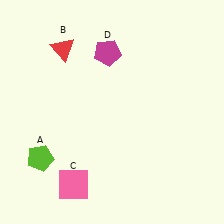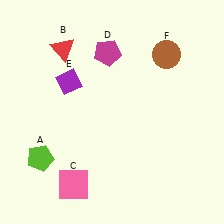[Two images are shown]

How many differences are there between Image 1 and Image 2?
There are 2 differences between the two images.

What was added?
A purple diamond (E), a brown circle (F) were added in Image 2.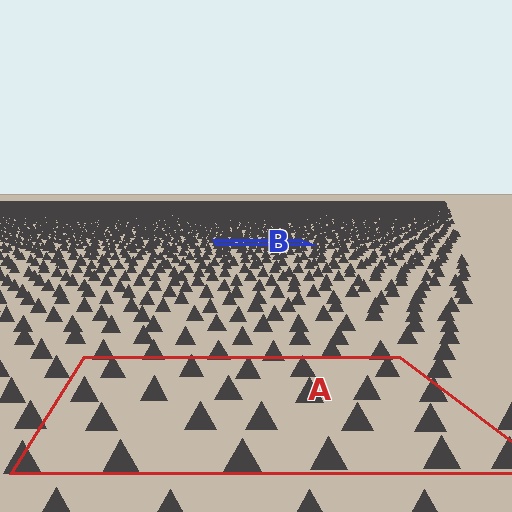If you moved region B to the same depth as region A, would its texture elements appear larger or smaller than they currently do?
They would appear larger. At a closer depth, the same texture elements are projected at a bigger on-screen size.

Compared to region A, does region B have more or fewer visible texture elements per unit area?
Region B has more texture elements per unit area — they are packed more densely because it is farther away.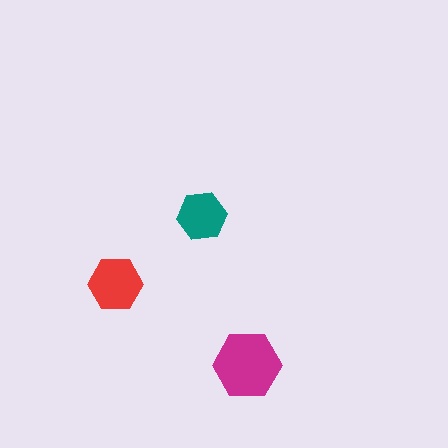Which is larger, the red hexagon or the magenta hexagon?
The magenta one.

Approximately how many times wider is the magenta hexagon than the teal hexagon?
About 1.5 times wider.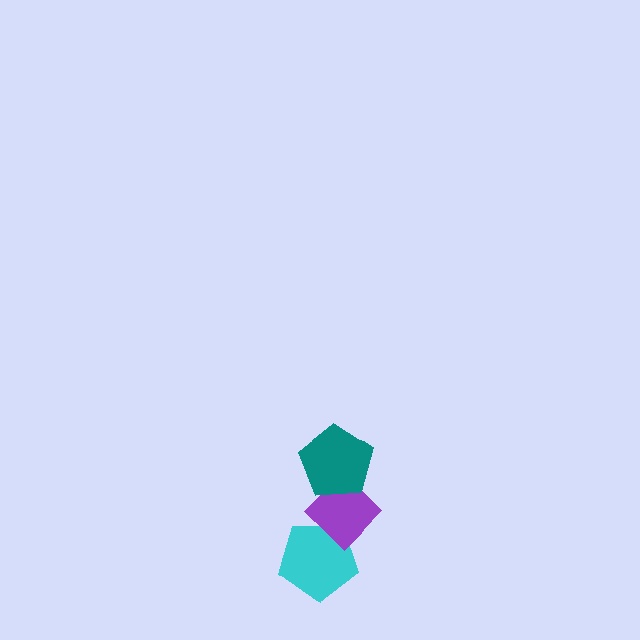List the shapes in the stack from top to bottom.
From top to bottom: the teal pentagon, the purple diamond, the cyan pentagon.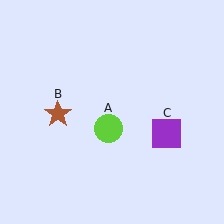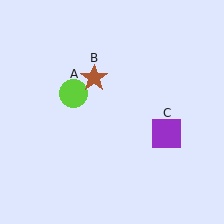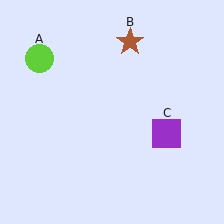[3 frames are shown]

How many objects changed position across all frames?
2 objects changed position: lime circle (object A), brown star (object B).